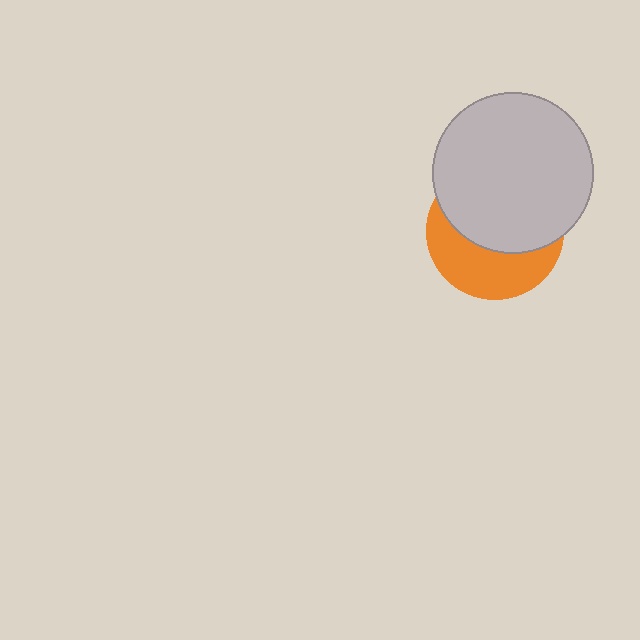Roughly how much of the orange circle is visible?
A small part of it is visible (roughly 42%).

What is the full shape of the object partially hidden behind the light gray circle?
The partially hidden object is an orange circle.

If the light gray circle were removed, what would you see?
You would see the complete orange circle.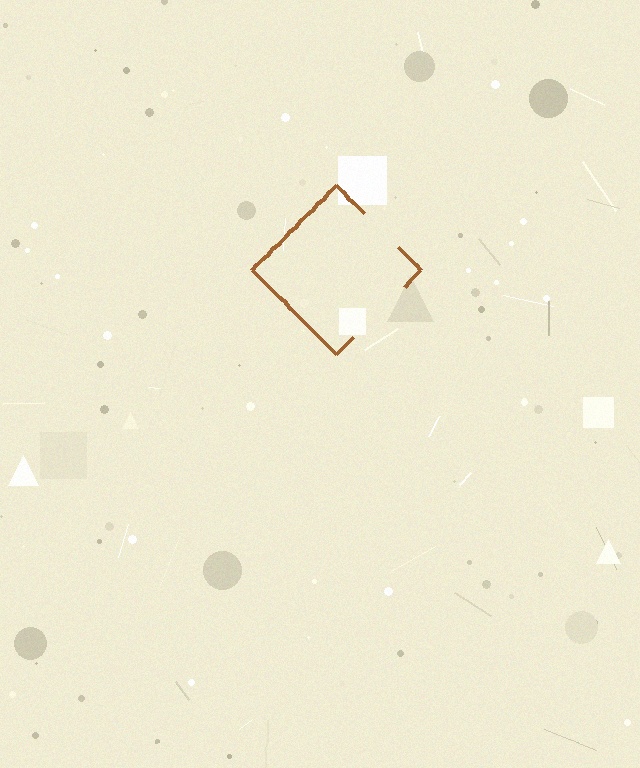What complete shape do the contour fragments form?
The contour fragments form a diamond.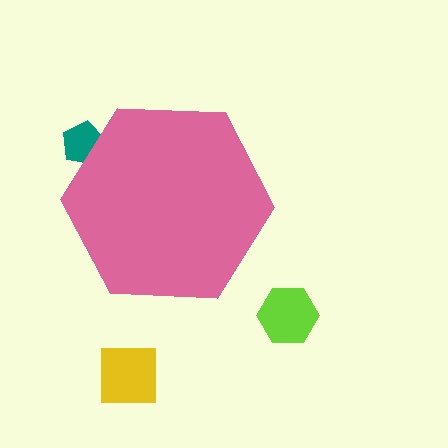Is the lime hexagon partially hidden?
No, the lime hexagon is fully visible.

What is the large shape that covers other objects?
A pink hexagon.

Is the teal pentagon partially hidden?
Yes, the teal pentagon is partially hidden behind the pink hexagon.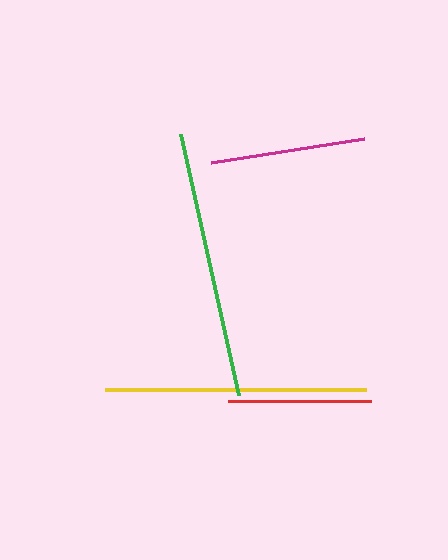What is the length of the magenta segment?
The magenta segment is approximately 155 pixels long.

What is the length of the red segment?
The red segment is approximately 143 pixels long.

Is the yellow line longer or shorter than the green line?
The green line is longer than the yellow line.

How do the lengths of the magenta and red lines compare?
The magenta and red lines are approximately the same length.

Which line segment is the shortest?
The red line is the shortest at approximately 143 pixels.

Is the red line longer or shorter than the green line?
The green line is longer than the red line.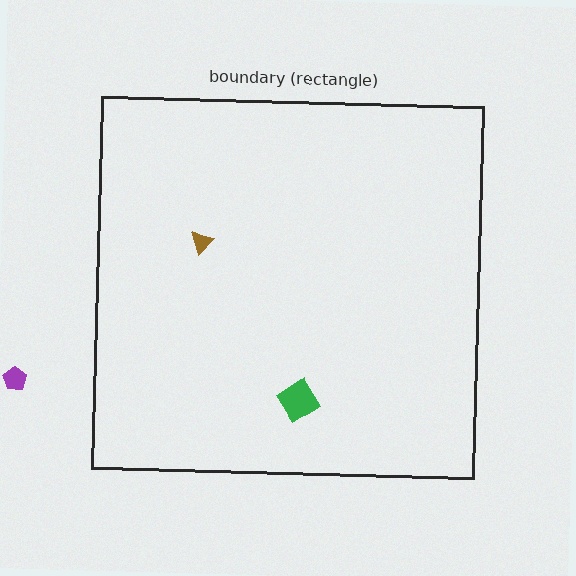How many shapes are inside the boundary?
2 inside, 1 outside.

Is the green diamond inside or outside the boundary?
Inside.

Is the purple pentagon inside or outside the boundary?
Outside.